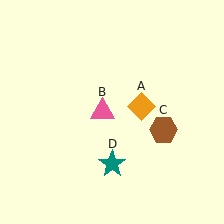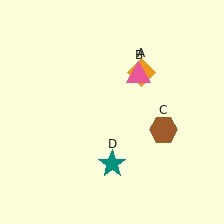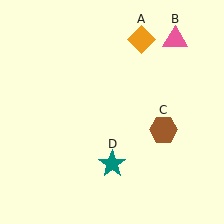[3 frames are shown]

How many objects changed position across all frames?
2 objects changed position: orange diamond (object A), pink triangle (object B).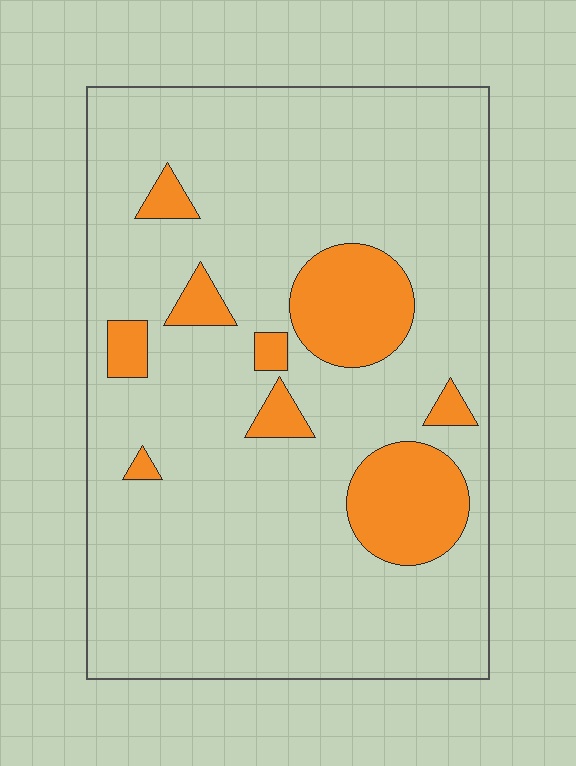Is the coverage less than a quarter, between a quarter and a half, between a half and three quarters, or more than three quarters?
Less than a quarter.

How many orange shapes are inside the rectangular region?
9.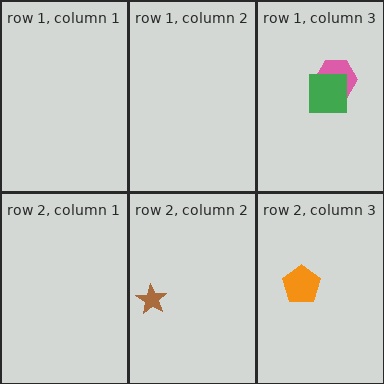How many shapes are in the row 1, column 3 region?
2.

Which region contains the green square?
The row 1, column 3 region.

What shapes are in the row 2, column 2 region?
The brown star.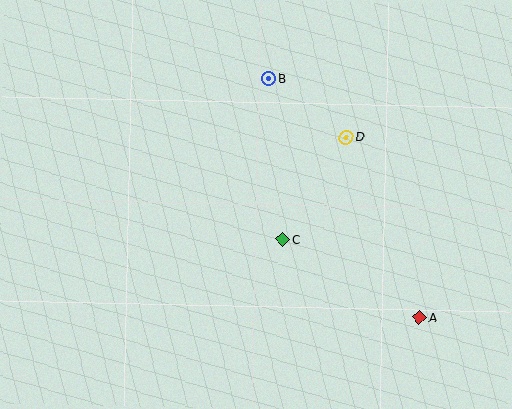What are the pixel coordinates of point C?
Point C is at (283, 239).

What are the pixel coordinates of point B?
Point B is at (269, 78).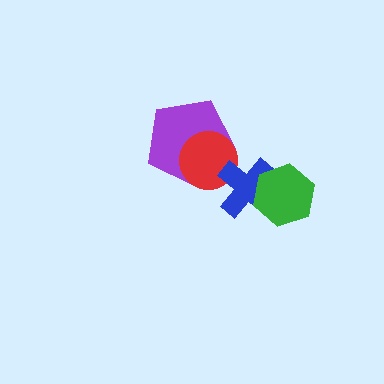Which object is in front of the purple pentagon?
The red circle is in front of the purple pentagon.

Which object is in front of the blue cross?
The green hexagon is in front of the blue cross.